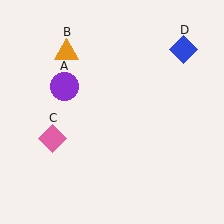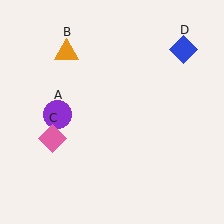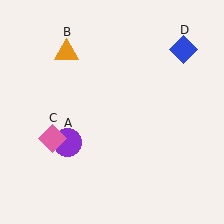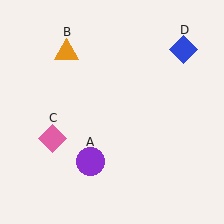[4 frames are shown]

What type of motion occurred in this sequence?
The purple circle (object A) rotated counterclockwise around the center of the scene.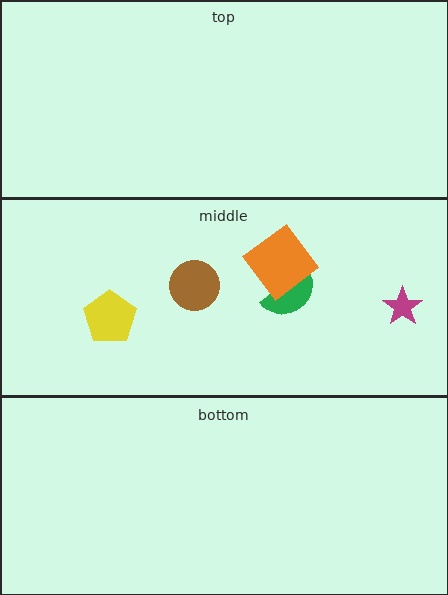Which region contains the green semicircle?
The middle region.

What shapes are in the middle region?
The green semicircle, the yellow pentagon, the orange diamond, the brown circle, the magenta star.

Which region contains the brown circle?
The middle region.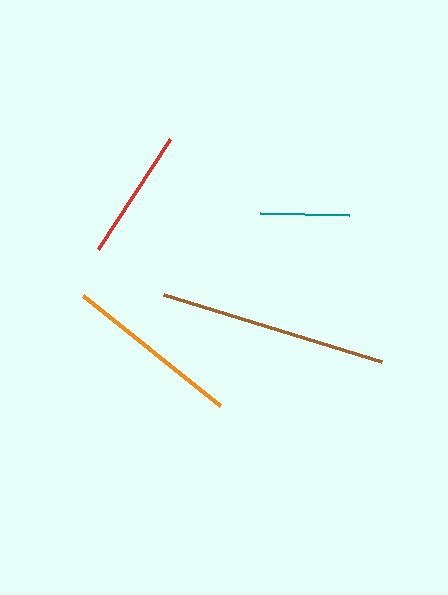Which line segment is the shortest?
The teal line is the shortest at approximately 89 pixels.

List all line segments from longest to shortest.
From longest to shortest: brown, orange, red, teal.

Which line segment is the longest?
The brown line is the longest at approximately 229 pixels.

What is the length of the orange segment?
The orange segment is approximately 176 pixels long.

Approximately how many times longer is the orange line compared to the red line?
The orange line is approximately 1.3 times the length of the red line.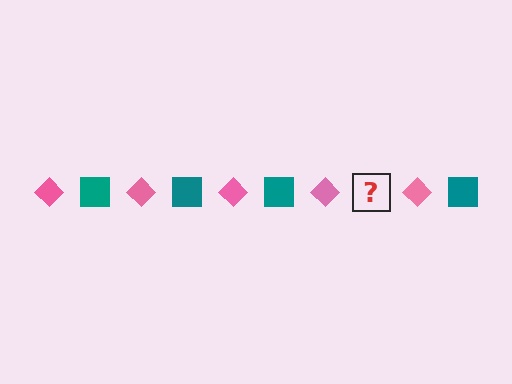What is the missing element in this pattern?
The missing element is a teal square.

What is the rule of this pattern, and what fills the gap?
The rule is that the pattern alternates between pink diamond and teal square. The gap should be filled with a teal square.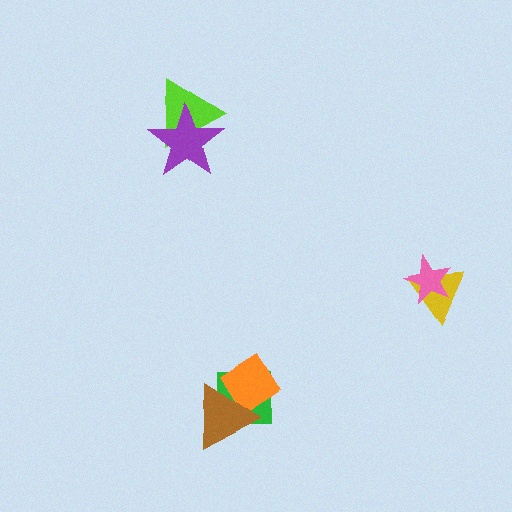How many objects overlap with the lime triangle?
1 object overlaps with the lime triangle.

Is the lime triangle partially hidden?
Yes, it is partially covered by another shape.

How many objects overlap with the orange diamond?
2 objects overlap with the orange diamond.